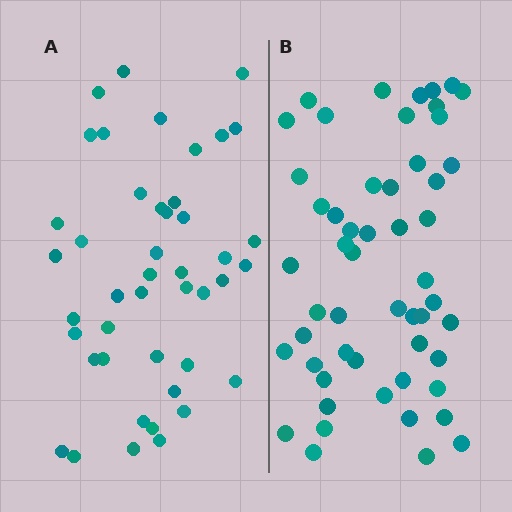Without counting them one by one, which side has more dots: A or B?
Region B (the right region) has more dots.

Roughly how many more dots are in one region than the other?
Region B has roughly 8 or so more dots than region A.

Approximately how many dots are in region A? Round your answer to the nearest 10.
About 40 dots. (The exact count is 44, which rounds to 40.)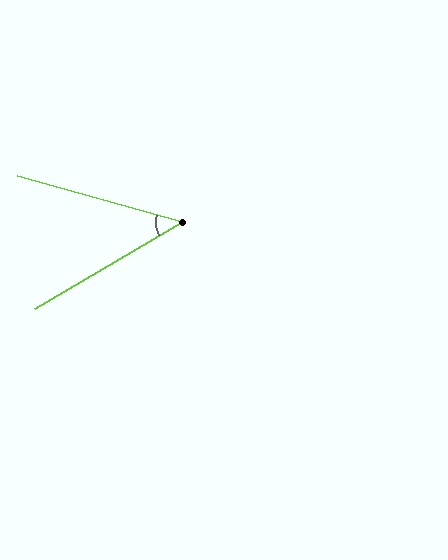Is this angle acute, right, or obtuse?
It is acute.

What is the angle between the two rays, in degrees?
Approximately 46 degrees.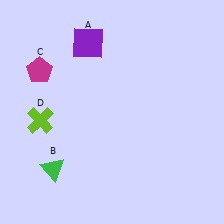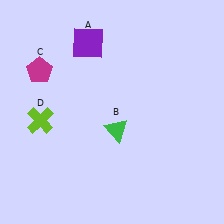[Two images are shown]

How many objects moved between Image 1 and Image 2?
1 object moved between the two images.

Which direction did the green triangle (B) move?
The green triangle (B) moved right.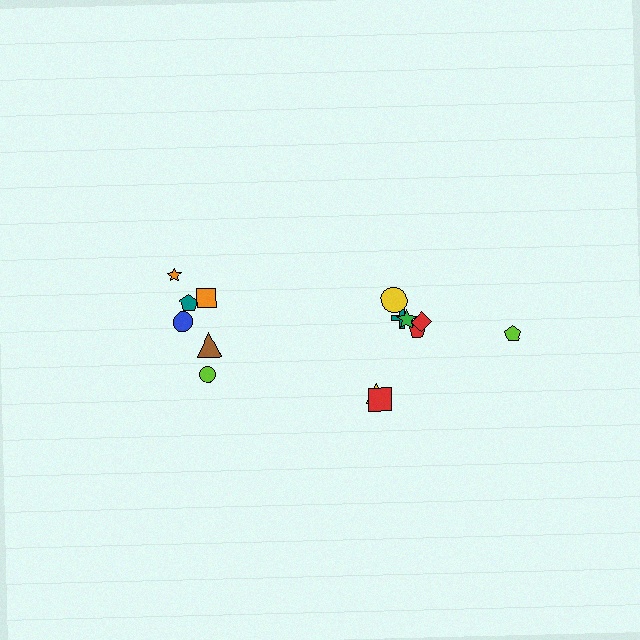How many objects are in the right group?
There are 8 objects.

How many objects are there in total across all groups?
There are 14 objects.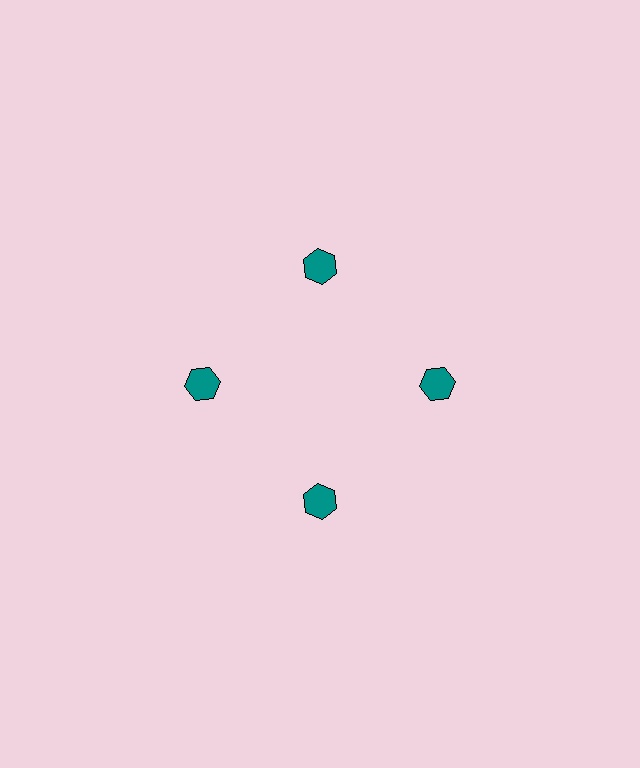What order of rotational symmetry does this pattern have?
This pattern has 4-fold rotational symmetry.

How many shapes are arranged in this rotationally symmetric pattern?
There are 4 shapes, arranged in 4 groups of 1.